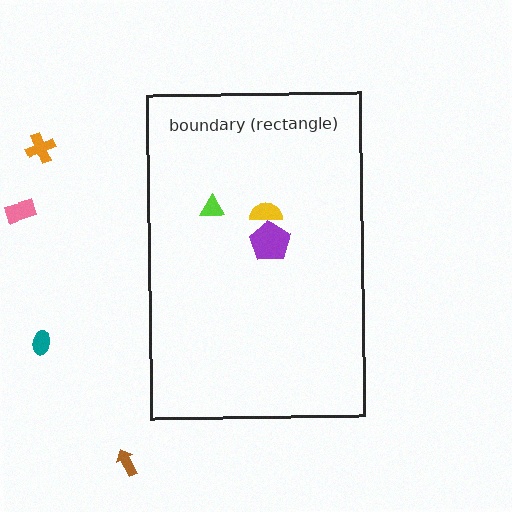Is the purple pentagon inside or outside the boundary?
Inside.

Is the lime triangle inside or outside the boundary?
Inside.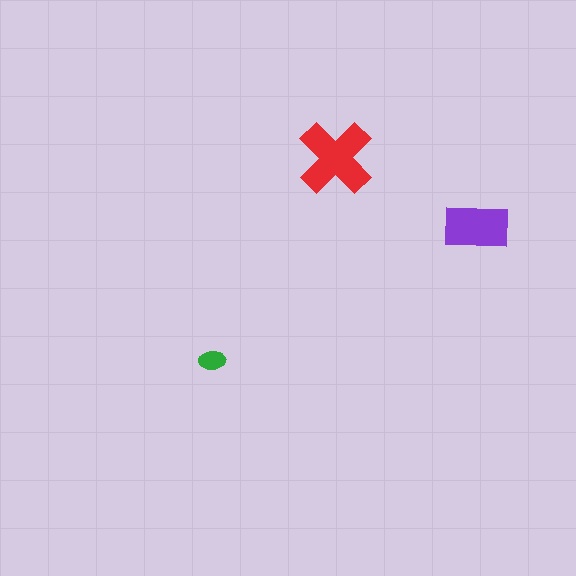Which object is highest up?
The red cross is topmost.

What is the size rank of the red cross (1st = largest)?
1st.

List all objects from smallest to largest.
The green ellipse, the purple rectangle, the red cross.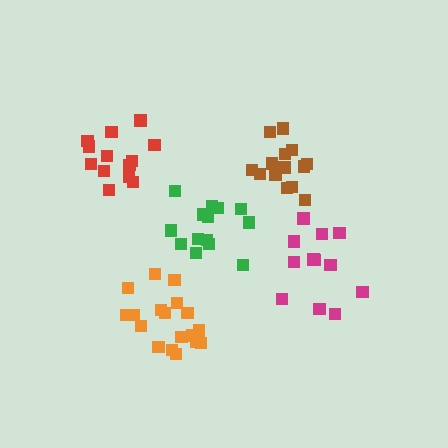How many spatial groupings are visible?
There are 5 spatial groupings.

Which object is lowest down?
The orange cluster is bottommost.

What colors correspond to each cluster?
The clusters are colored: brown, orange, red, green, magenta.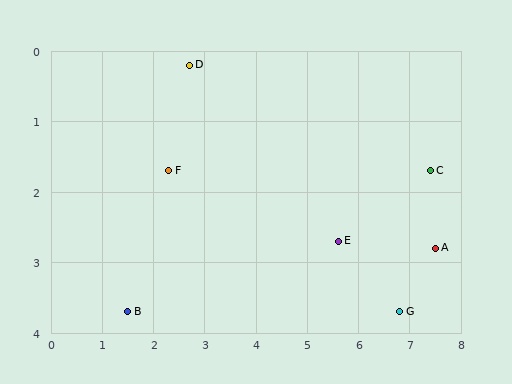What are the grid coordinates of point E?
Point E is at approximately (5.6, 2.7).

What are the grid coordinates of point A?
Point A is at approximately (7.5, 2.8).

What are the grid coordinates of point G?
Point G is at approximately (6.8, 3.7).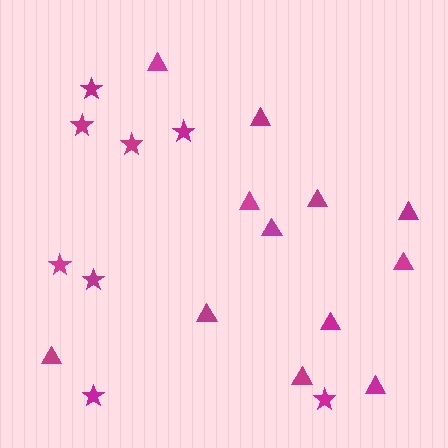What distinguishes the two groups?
There are 2 groups: one group of triangles (12) and one group of stars (8).